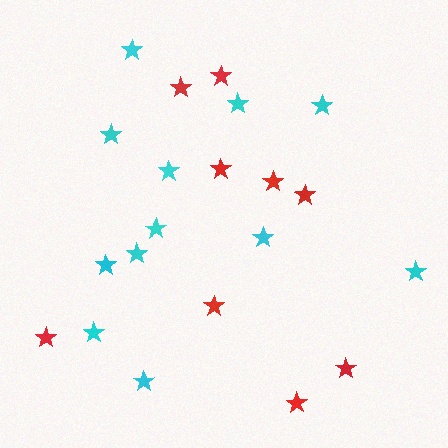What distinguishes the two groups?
There are 2 groups: one group of red stars (9) and one group of cyan stars (12).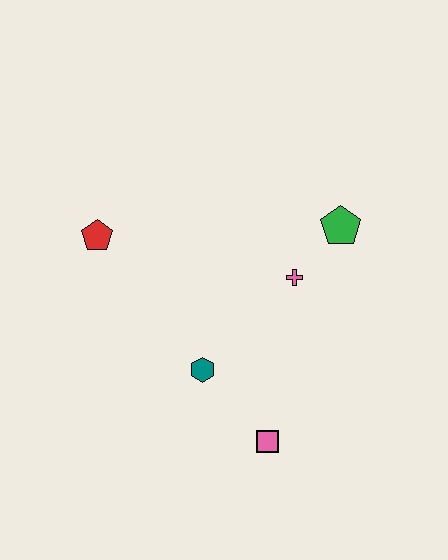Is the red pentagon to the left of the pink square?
Yes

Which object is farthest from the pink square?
The red pentagon is farthest from the pink square.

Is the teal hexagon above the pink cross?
No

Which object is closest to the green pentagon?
The pink cross is closest to the green pentagon.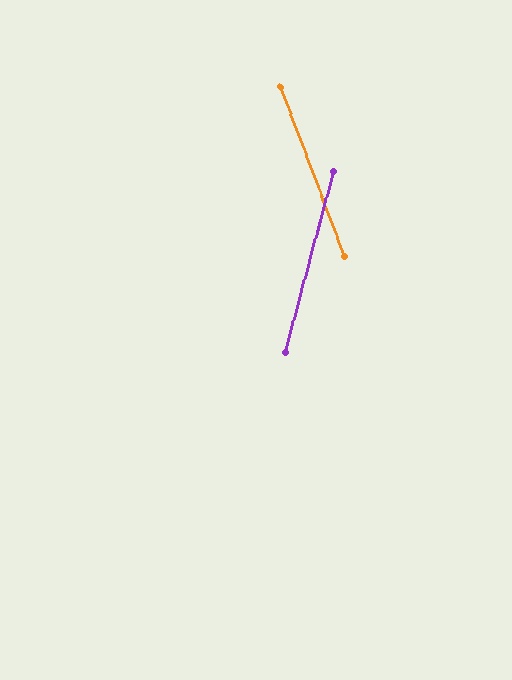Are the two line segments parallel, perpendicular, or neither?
Neither parallel nor perpendicular — they differ by about 35°.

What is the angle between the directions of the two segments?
Approximately 35 degrees.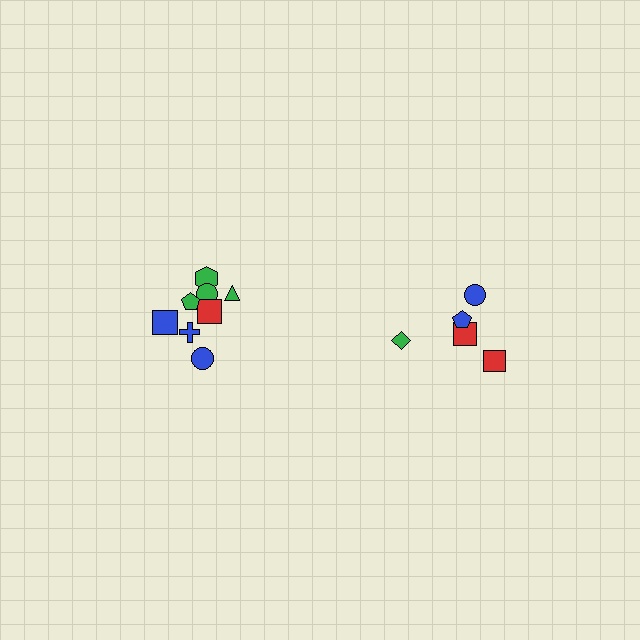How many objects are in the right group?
There are 5 objects.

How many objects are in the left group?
There are 8 objects.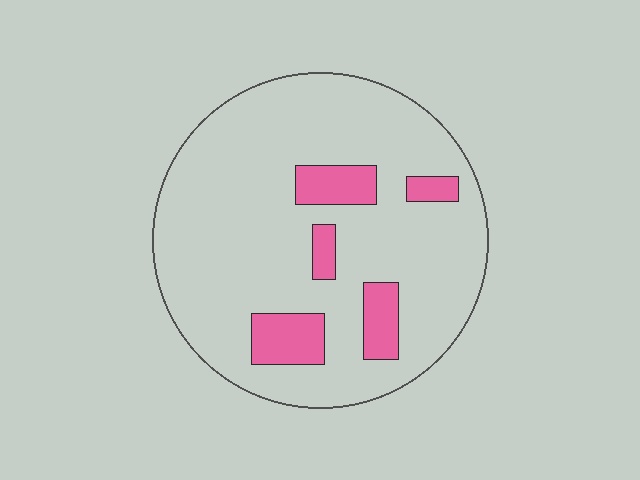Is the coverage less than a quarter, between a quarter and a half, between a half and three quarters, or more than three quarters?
Less than a quarter.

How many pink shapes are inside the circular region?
5.